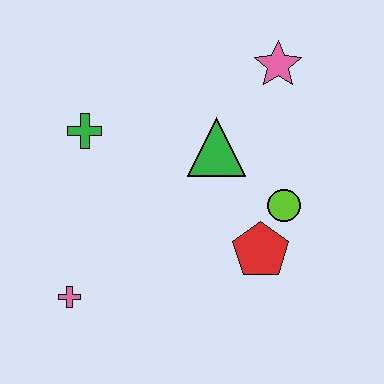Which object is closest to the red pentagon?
The lime circle is closest to the red pentagon.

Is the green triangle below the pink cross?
No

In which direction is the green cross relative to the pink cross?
The green cross is above the pink cross.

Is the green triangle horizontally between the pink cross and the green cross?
No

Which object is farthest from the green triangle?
The pink cross is farthest from the green triangle.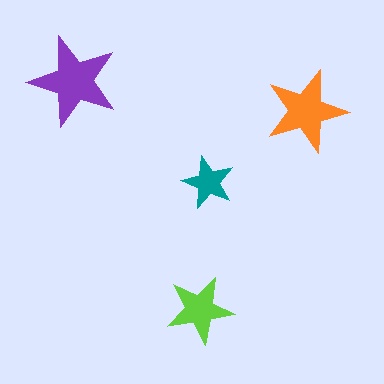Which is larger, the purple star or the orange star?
The purple one.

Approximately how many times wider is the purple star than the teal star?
About 1.5 times wider.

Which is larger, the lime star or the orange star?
The orange one.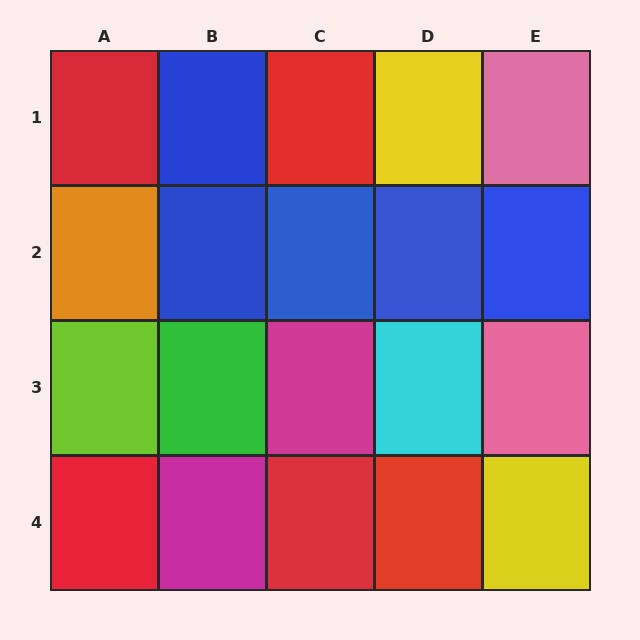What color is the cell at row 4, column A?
Red.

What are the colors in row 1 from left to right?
Red, blue, red, yellow, pink.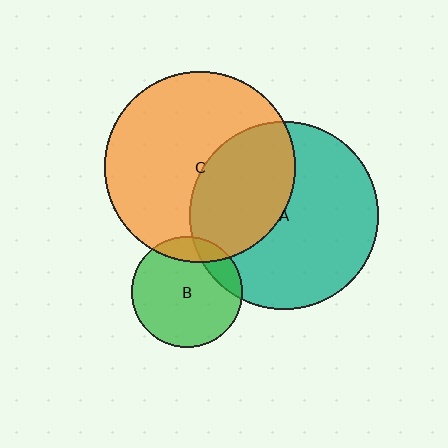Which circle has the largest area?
Circle C (orange).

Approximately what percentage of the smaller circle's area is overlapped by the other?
Approximately 15%.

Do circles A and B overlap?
Yes.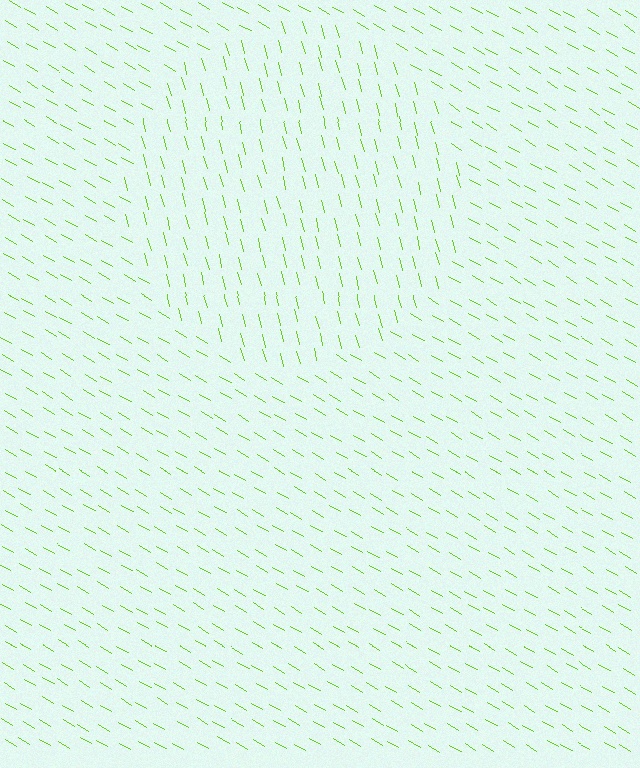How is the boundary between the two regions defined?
The boundary is defined purely by a change in line orientation (approximately 45 degrees difference). All lines are the same color and thickness.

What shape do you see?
I see a circle.